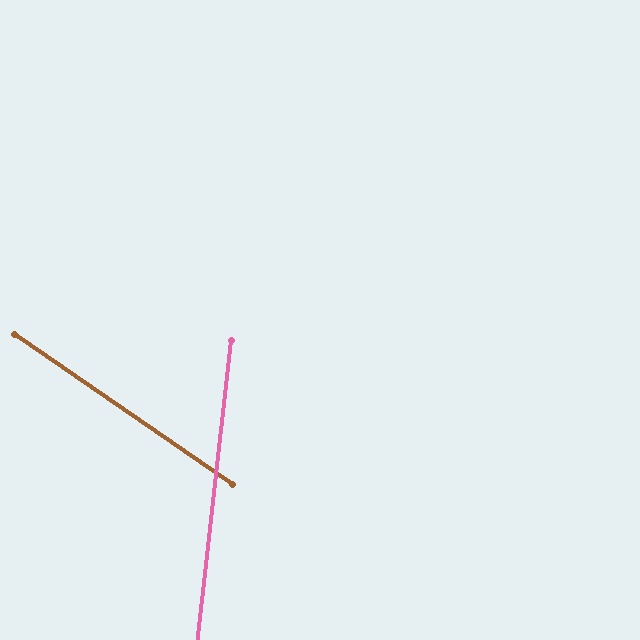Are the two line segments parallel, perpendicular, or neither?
Neither parallel nor perpendicular — they differ by about 62°.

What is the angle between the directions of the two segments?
Approximately 62 degrees.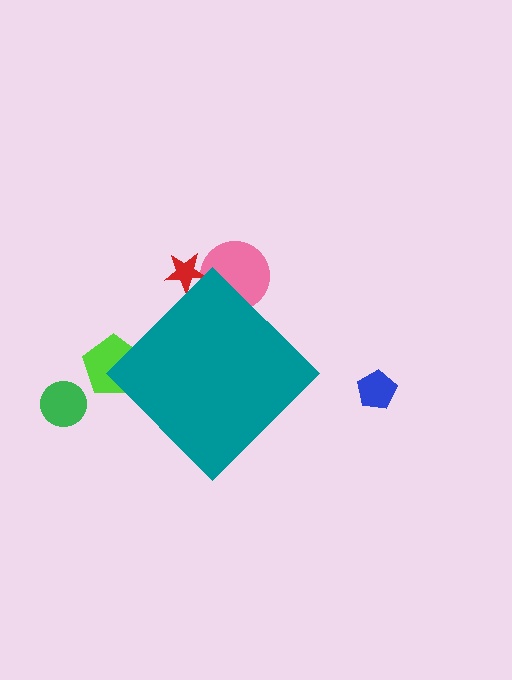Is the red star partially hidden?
Yes, the red star is partially hidden behind the teal diamond.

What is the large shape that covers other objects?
A teal diamond.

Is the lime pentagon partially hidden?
Yes, the lime pentagon is partially hidden behind the teal diamond.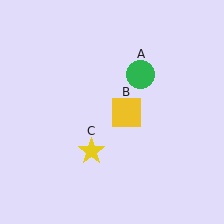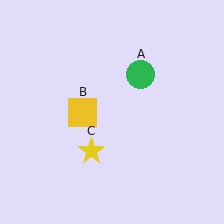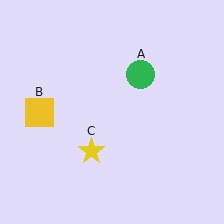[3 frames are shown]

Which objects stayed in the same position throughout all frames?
Green circle (object A) and yellow star (object C) remained stationary.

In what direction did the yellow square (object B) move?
The yellow square (object B) moved left.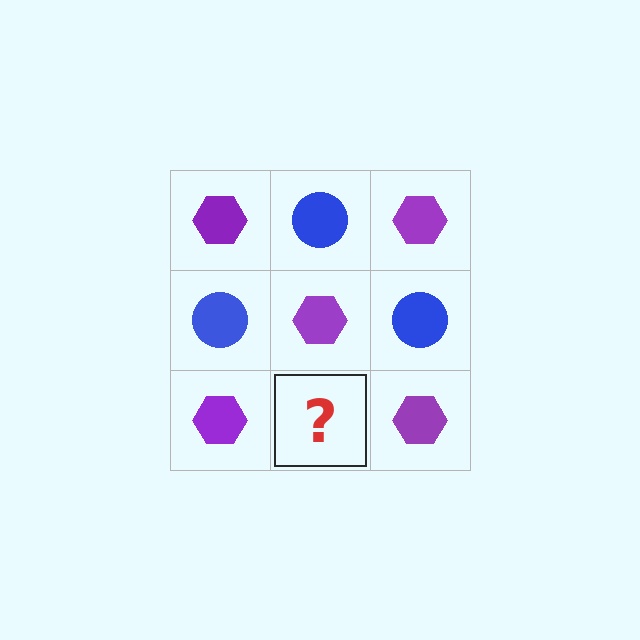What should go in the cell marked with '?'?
The missing cell should contain a blue circle.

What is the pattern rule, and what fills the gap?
The rule is that it alternates purple hexagon and blue circle in a checkerboard pattern. The gap should be filled with a blue circle.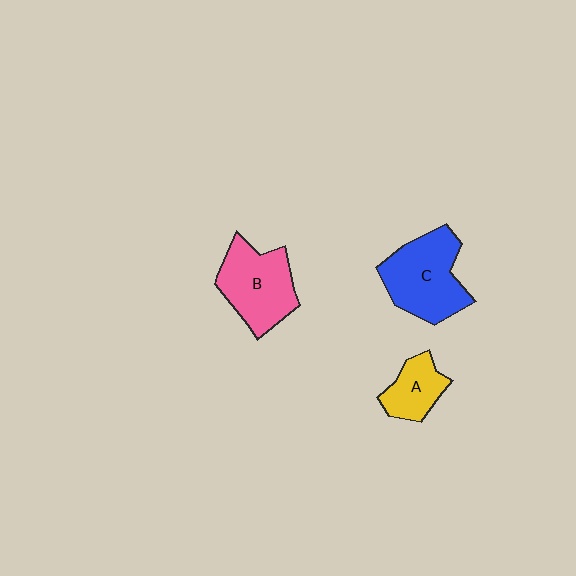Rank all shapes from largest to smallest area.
From largest to smallest: C (blue), B (pink), A (yellow).